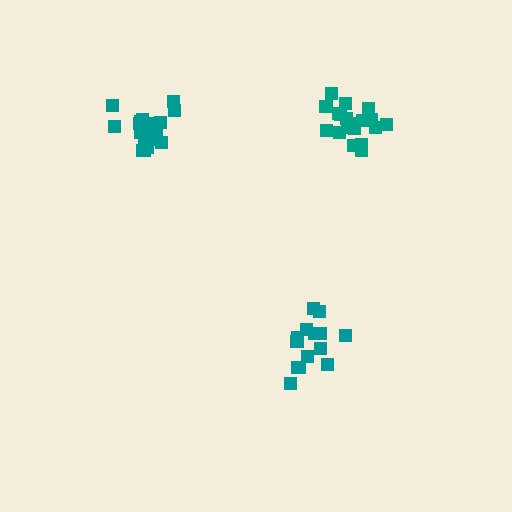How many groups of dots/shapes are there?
There are 3 groups.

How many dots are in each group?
Group 1: 16 dots, Group 2: 21 dots, Group 3: 21 dots (58 total).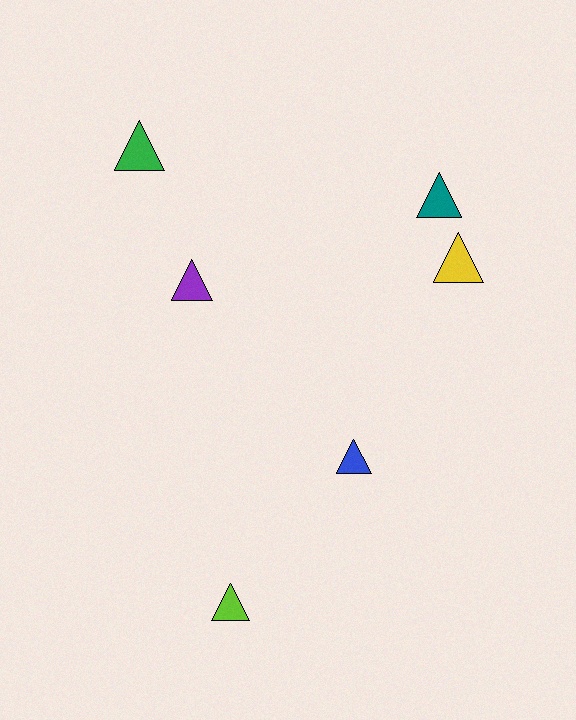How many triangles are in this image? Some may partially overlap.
There are 6 triangles.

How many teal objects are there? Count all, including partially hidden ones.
There is 1 teal object.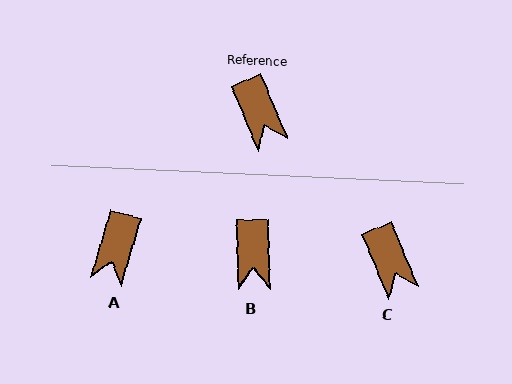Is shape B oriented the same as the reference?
No, it is off by about 21 degrees.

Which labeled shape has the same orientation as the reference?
C.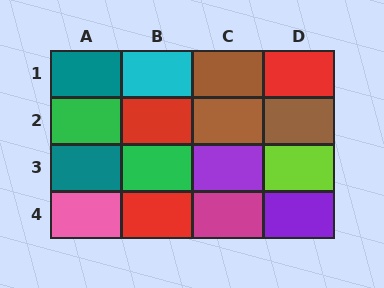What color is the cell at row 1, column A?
Teal.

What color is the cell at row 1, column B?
Cyan.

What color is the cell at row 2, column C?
Brown.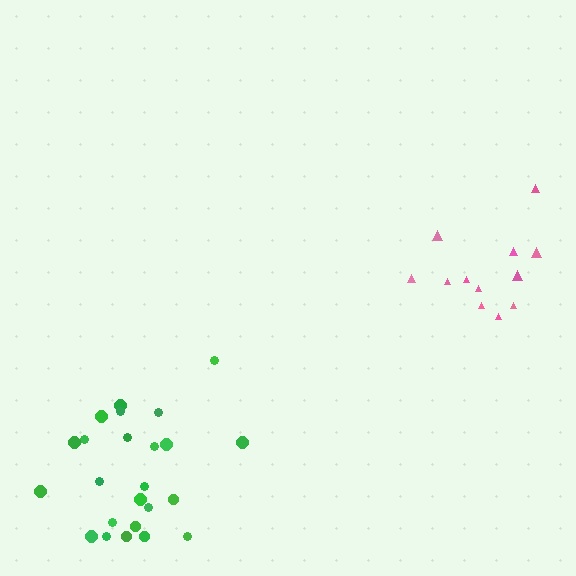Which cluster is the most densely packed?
Green.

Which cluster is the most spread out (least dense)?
Pink.